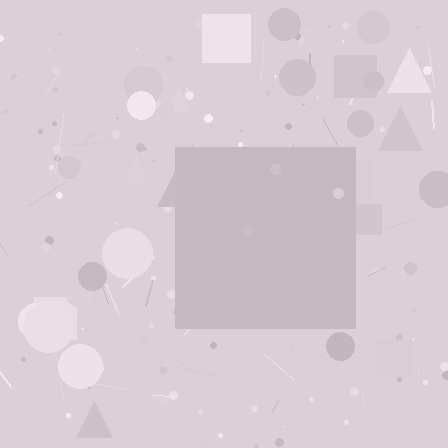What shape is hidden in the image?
A square is hidden in the image.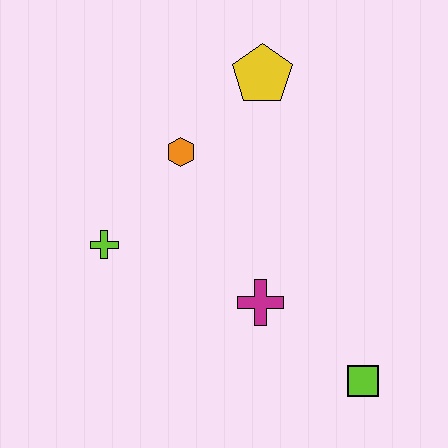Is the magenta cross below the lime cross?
Yes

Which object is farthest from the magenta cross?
The yellow pentagon is farthest from the magenta cross.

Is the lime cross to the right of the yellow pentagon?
No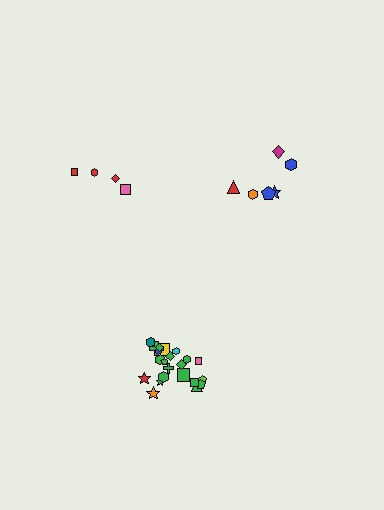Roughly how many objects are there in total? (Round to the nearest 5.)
Roughly 30 objects in total.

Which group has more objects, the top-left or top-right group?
The top-right group.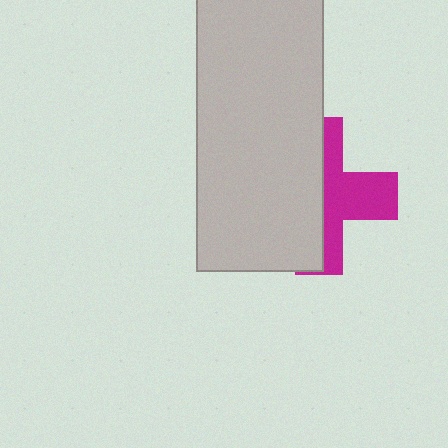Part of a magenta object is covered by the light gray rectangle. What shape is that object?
It is a cross.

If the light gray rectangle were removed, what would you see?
You would see the complete magenta cross.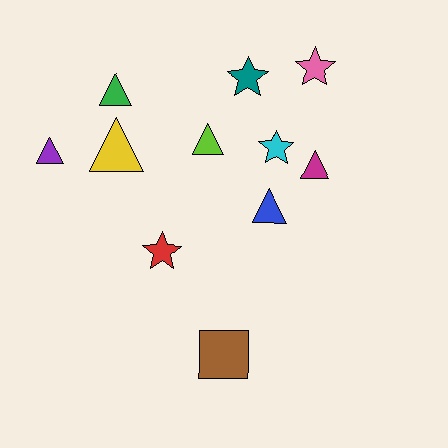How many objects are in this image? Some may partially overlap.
There are 11 objects.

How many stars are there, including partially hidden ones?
There are 4 stars.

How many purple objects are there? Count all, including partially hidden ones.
There is 1 purple object.